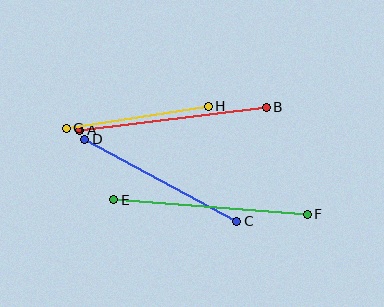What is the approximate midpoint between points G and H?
The midpoint is at approximately (137, 117) pixels.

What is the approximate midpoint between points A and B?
The midpoint is at approximately (173, 119) pixels.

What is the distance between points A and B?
The distance is approximately 187 pixels.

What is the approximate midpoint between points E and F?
The midpoint is at approximately (210, 207) pixels.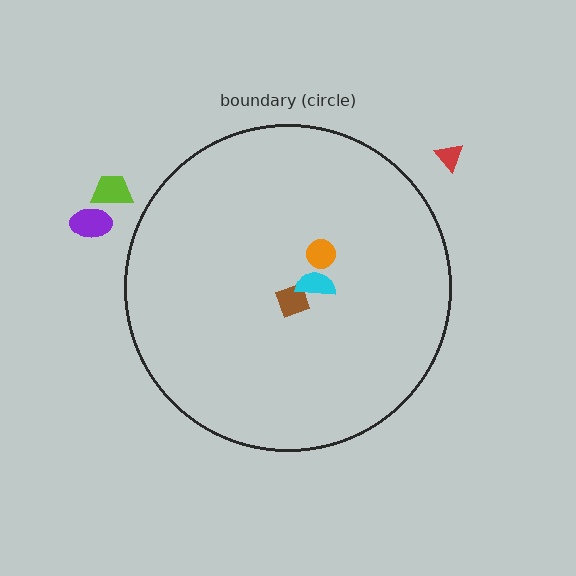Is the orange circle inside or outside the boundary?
Inside.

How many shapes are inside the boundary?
3 inside, 3 outside.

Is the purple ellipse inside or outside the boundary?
Outside.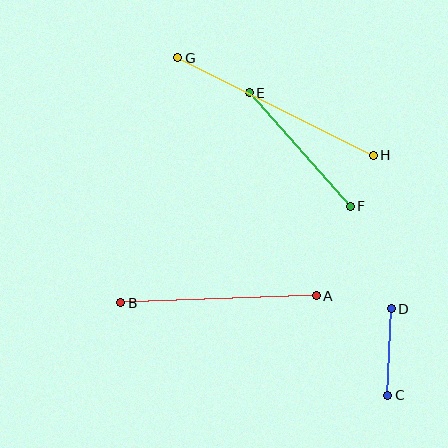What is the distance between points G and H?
The distance is approximately 219 pixels.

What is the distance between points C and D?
The distance is approximately 86 pixels.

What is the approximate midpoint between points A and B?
The midpoint is at approximately (219, 299) pixels.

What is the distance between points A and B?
The distance is approximately 196 pixels.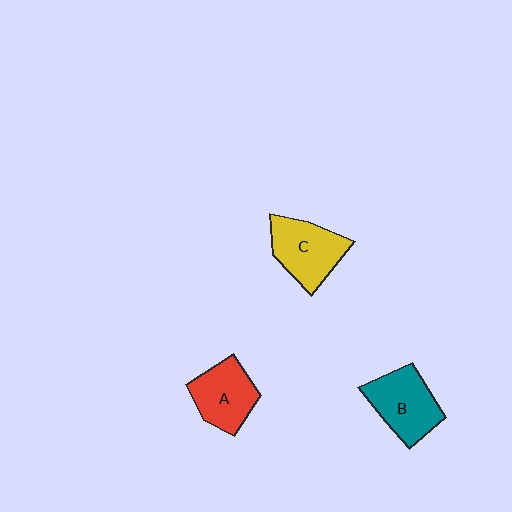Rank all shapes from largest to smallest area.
From largest to smallest: C (yellow), B (teal), A (red).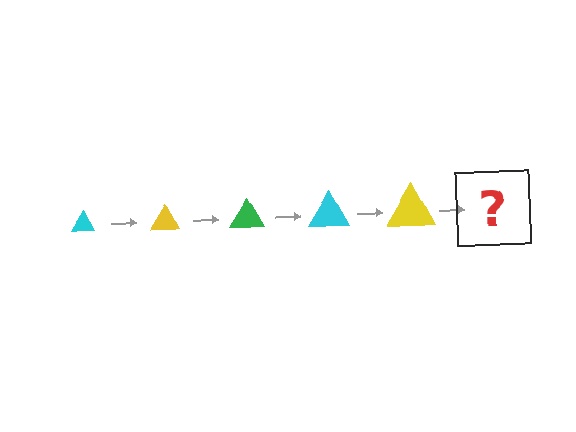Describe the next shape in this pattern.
It should be a green triangle, larger than the previous one.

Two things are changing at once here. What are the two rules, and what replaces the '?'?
The two rules are that the triangle grows larger each step and the color cycles through cyan, yellow, and green. The '?' should be a green triangle, larger than the previous one.